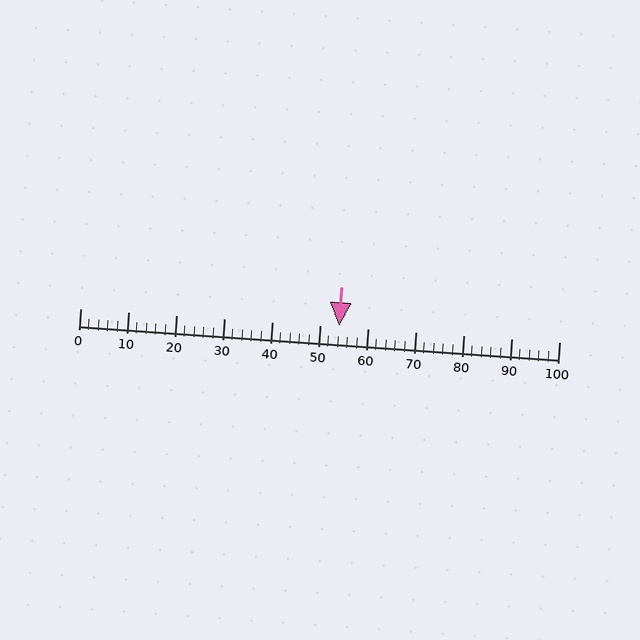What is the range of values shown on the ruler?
The ruler shows values from 0 to 100.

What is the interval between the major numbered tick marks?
The major tick marks are spaced 10 units apart.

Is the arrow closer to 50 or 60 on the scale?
The arrow is closer to 50.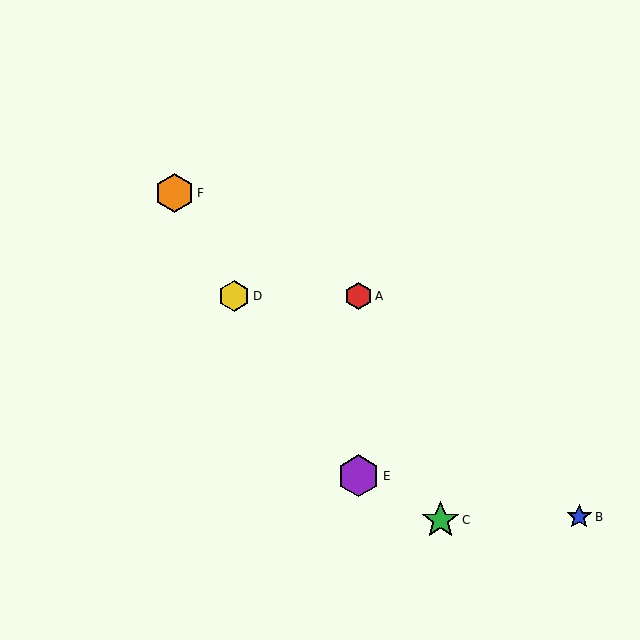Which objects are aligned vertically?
Objects A, E are aligned vertically.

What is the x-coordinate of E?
Object E is at x≈358.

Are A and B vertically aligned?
No, A is at x≈358 and B is at x≈579.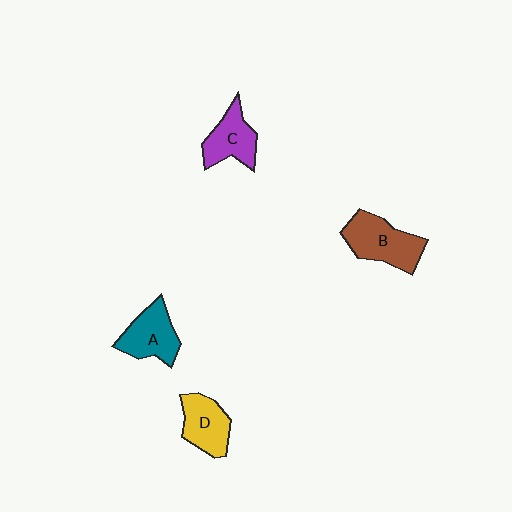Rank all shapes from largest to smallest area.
From largest to smallest: B (brown), A (teal), D (yellow), C (purple).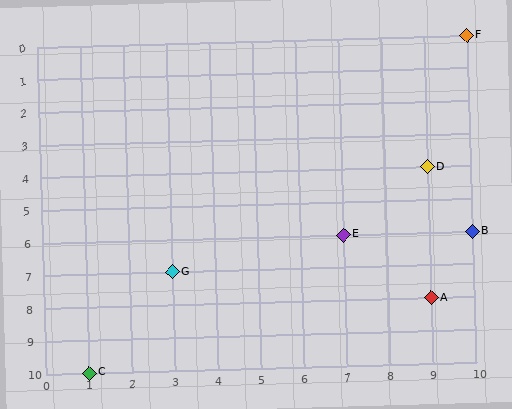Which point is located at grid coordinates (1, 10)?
Point C is at (1, 10).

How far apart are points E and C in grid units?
Points E and C are 6 columns and 4 rows apart (about 7.2 grid units diagonally).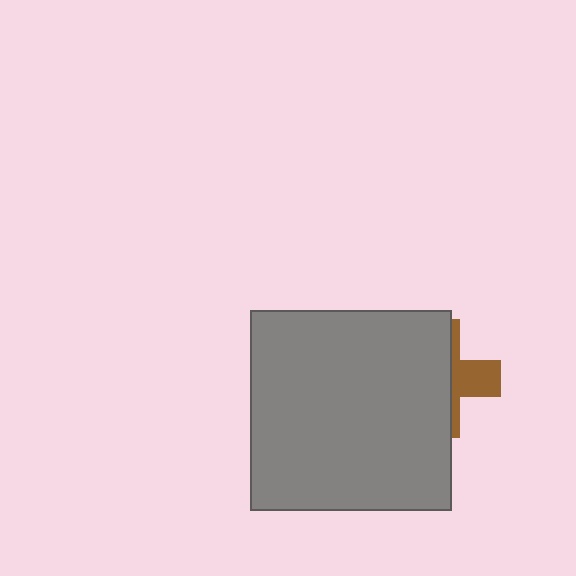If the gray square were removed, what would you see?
You would see the complete brown cross.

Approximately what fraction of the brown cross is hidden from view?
Roughly 66% of the brown cross is hidden behind the gray square.